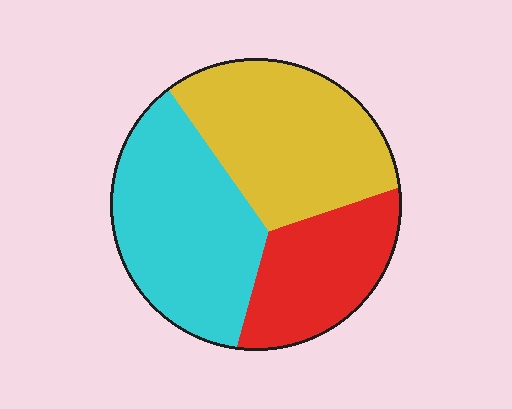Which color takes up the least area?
Red, at roughly 25%.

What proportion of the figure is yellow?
Yellow covers 37% of the figure.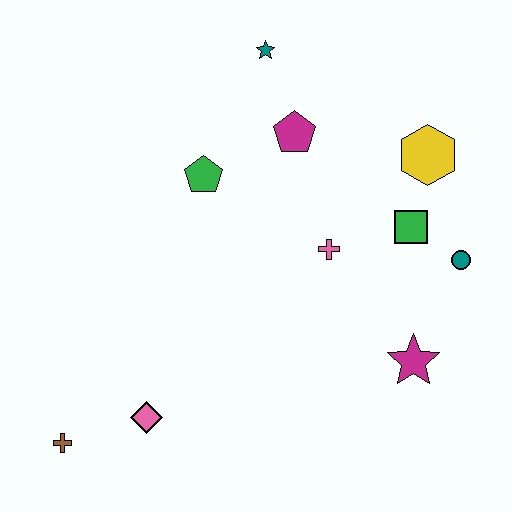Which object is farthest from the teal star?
The brown cross is farthest from the teal star.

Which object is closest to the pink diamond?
The brown cross is closest to the pink diamond.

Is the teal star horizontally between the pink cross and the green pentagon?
Yes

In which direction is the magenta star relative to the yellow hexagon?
The magenta star is below the yellow hexagon.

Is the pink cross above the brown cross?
Yes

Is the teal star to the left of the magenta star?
Yes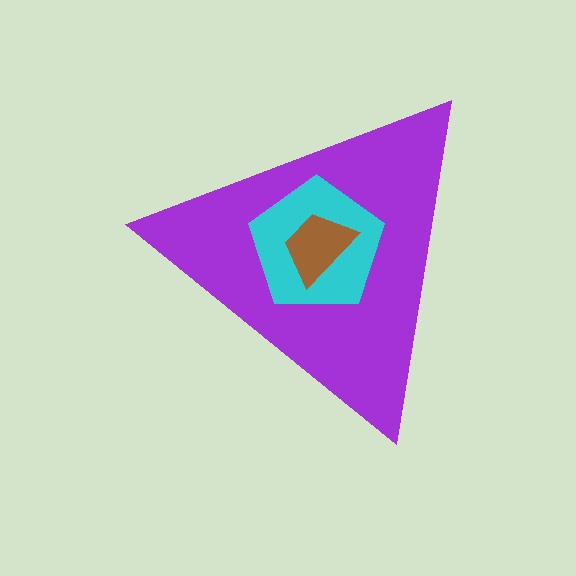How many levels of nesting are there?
3.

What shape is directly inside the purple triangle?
The cyan pentagon.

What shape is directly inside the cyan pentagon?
The brown trapezoid.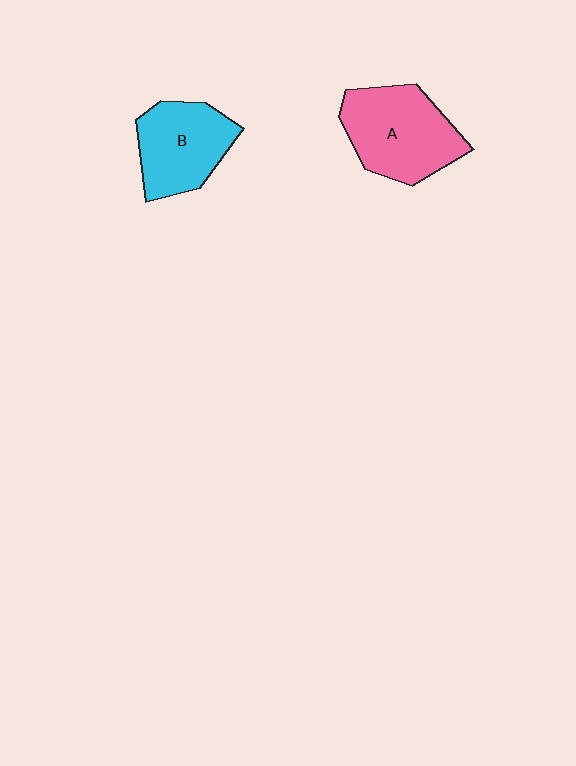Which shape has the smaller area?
Shape B (cyan).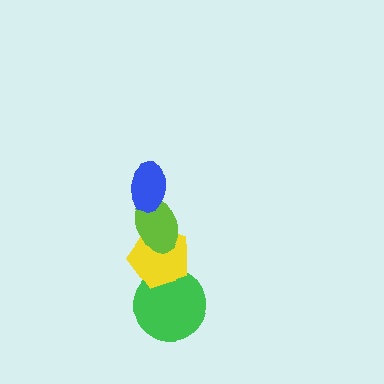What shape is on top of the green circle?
The yellow pentagon is on top of the green circle.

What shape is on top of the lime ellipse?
The blue ellipse is on top of the lime ellipse.